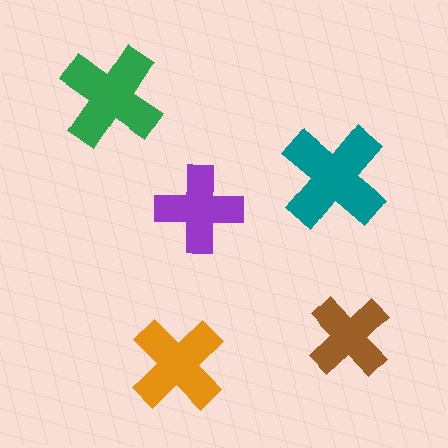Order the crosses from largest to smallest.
the teal one, the green one, the orange one, the purple one, the brown one.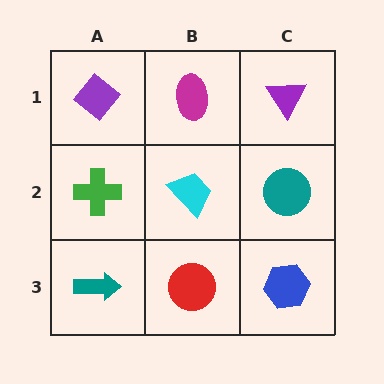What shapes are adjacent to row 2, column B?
A magenta ellipse (row 1, column B), a red circle (row 3, column B), a green cross (row 2, column A), a teal circle (row 2, column C).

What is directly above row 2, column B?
A magenta ellipse.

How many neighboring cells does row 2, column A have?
3.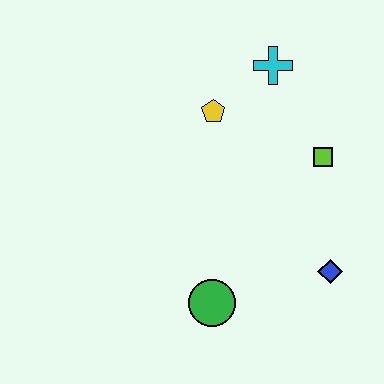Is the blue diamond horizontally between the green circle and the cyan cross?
No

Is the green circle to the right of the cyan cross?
No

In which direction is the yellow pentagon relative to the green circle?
The yellow pentagon is above the green circle.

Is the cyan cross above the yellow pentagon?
Yes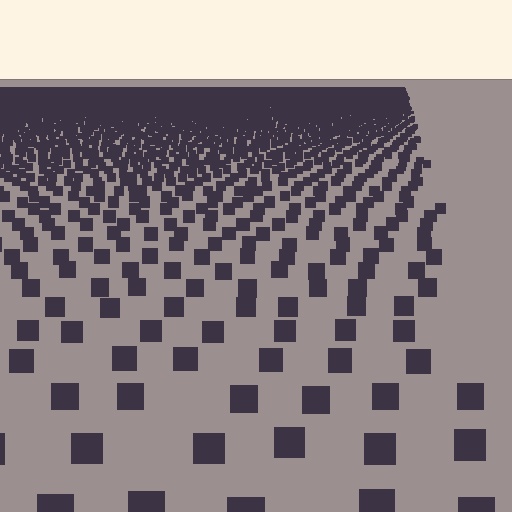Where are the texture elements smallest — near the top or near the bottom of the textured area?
Near the top.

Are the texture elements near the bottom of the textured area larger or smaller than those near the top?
Larger. Near the bottom, elements are closer to the viewer and appear at a bigger on-screen size.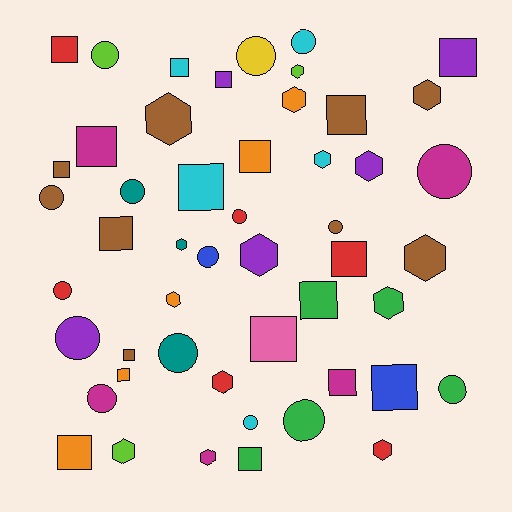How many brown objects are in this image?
There are 9 brown objects.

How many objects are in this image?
There are 50 objects.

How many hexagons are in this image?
There are 15 hexagons.